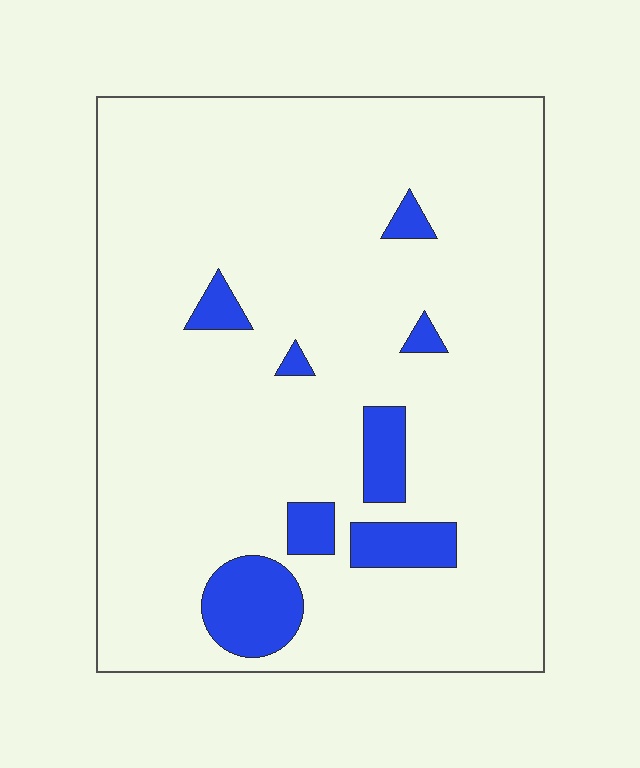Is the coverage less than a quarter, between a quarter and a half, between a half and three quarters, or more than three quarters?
Less than a quarter.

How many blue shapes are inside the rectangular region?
8.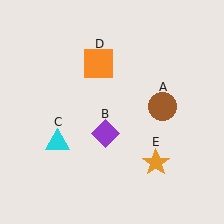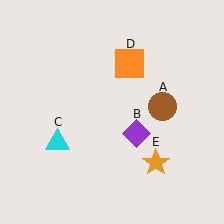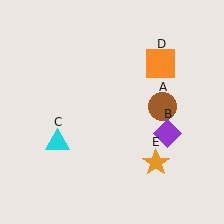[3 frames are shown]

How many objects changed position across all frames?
2 objects changed position: purple diamond (object B), orange square (object D).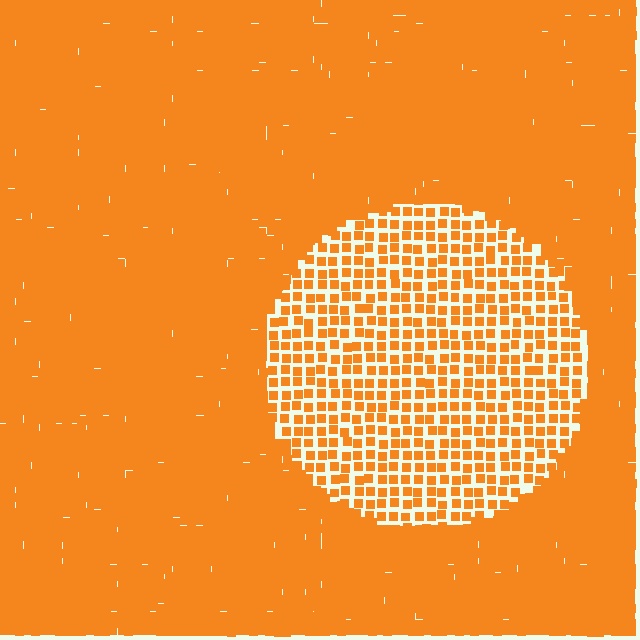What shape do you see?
I see a circle.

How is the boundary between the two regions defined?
The boundary is defined by a change in element density (approximately 2.4x ratio). All elements are the same color, size, and shape.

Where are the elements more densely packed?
The elements are more densely packed outside the circle boundary.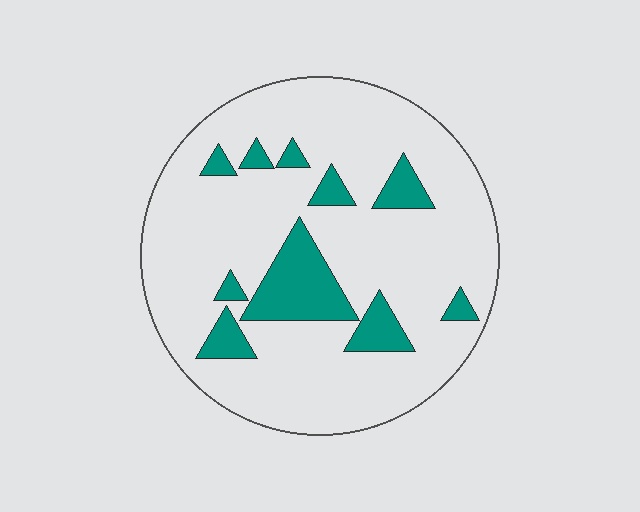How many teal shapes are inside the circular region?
10.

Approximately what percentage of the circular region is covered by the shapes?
Approximately 15%.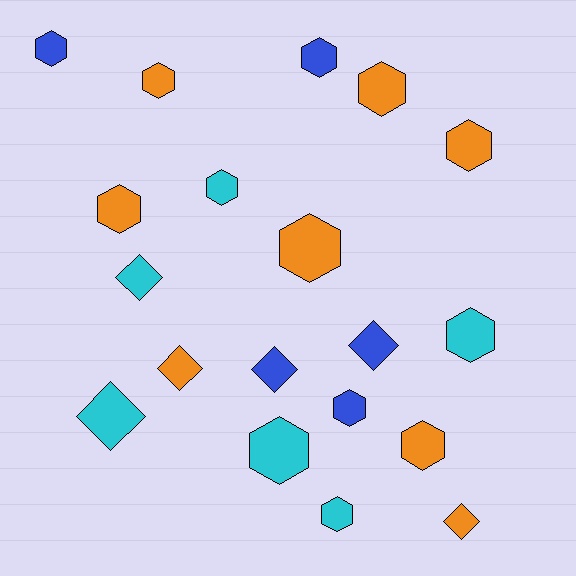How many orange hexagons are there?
There are 6 orange hexagons.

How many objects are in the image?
There are 19 objects.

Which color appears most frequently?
Orange, with 8 objects.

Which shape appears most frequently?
Hexagon, with 13 objects.